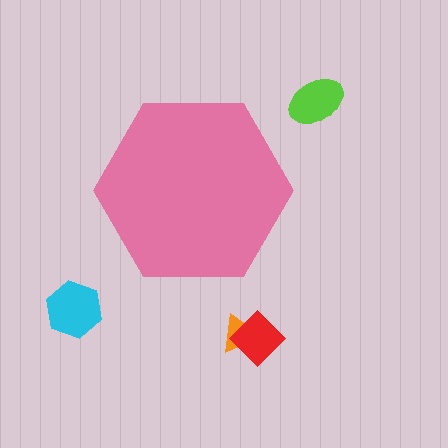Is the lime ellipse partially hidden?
No, the lime ellipse is fully visible.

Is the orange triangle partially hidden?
No, the orange triangle is fully visible.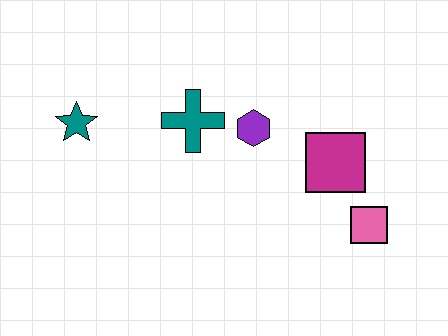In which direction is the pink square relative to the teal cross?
The pink square is to the right of the teal cross.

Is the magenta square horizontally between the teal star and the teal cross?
No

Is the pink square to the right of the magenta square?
Yes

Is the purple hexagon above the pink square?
Yes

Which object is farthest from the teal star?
The pink square is farthest from the teal star.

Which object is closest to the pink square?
The magenta square is closest to the pink square.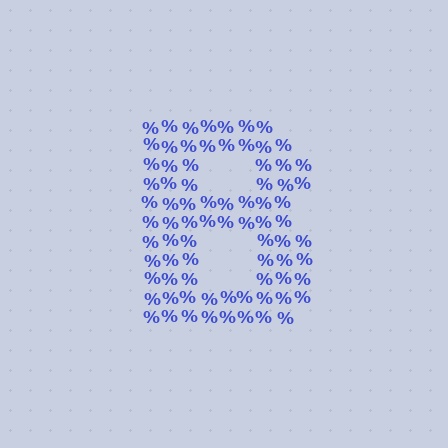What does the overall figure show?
The overall figure shows the letter B.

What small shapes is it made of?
It is made of small percent signs.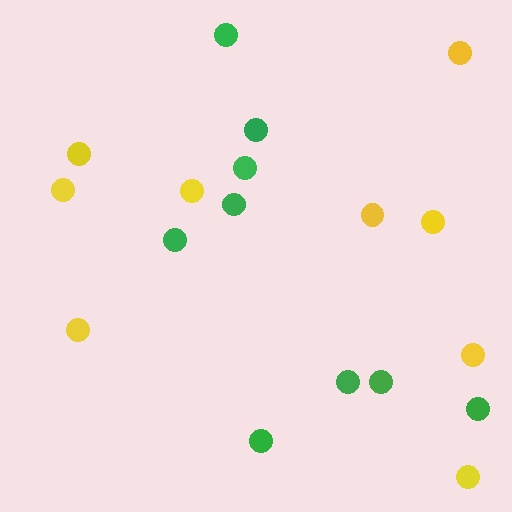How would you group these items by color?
There are 2 groups: one group of green circles (9) and one group of yellow circles (9).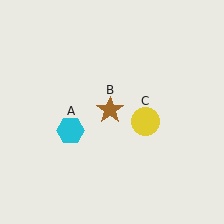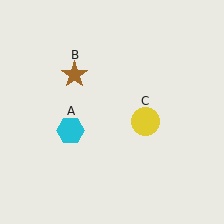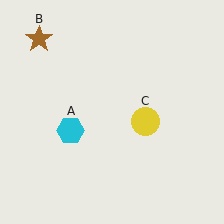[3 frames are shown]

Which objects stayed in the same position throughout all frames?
Cyan hexagon (object A) and yellow circle (object C) remained stationary.